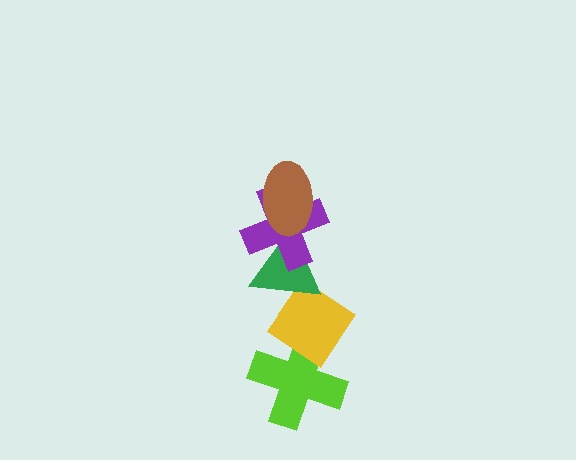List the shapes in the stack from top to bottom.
From top to bottom: the brown ellipse, the purple cross, the green triangle, the yellow diamond, the lime cross.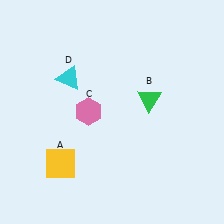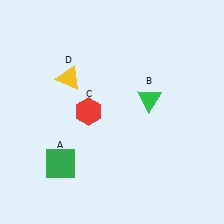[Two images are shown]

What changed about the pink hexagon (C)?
In Image 1, C is pink. In Image 2, it changed to red.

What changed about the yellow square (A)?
In Image 1, A is yellow. In Image 2, it changed to green.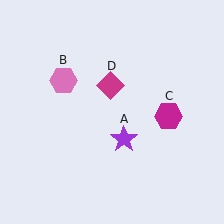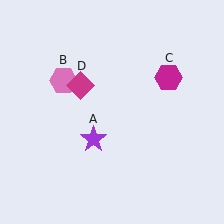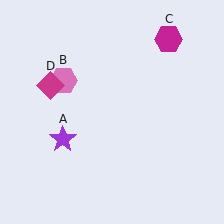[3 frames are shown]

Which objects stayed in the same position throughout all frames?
Pink hexagon (object B) remained stationary.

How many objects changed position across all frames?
3 objects changed position: purple star (object A), magenta hexagon (object C), magenta diamond (object D).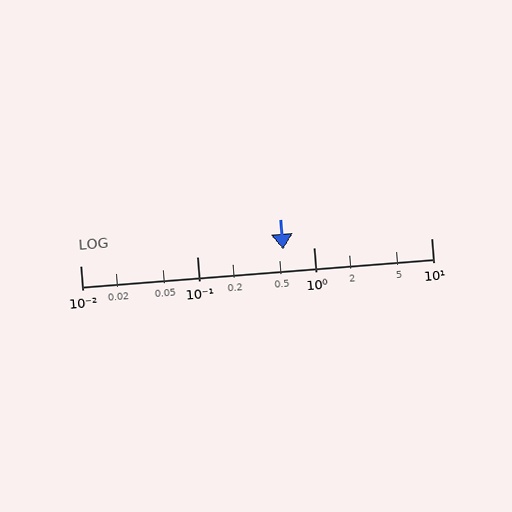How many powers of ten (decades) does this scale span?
The scale spans 3 decades, from 0.01 to 10.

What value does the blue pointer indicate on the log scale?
The pointer indicates approximately 0.54.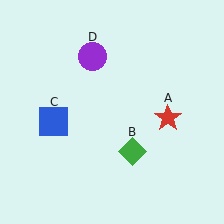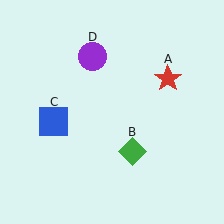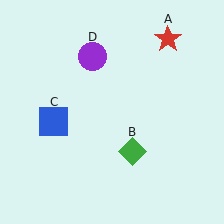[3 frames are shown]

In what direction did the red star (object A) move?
The red star (object A) moved up.